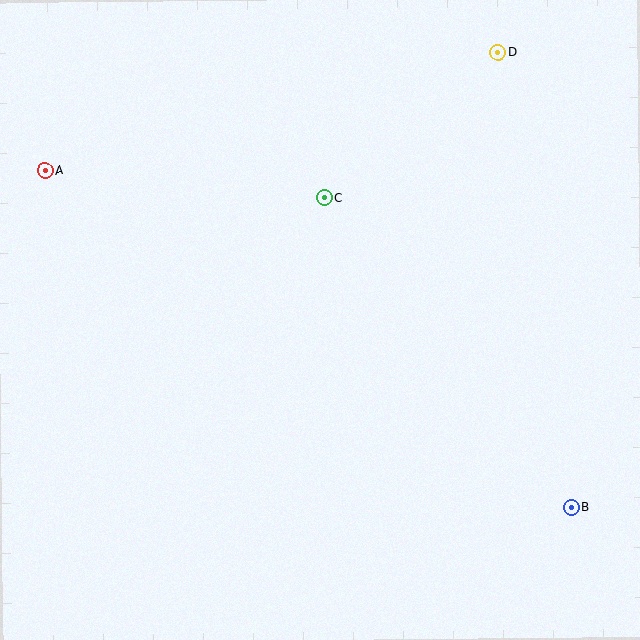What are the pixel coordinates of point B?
Point B is at (571, 507).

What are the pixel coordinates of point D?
Point D is at (498, 53).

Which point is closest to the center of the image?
Point C at (324, 198) is closest to the center.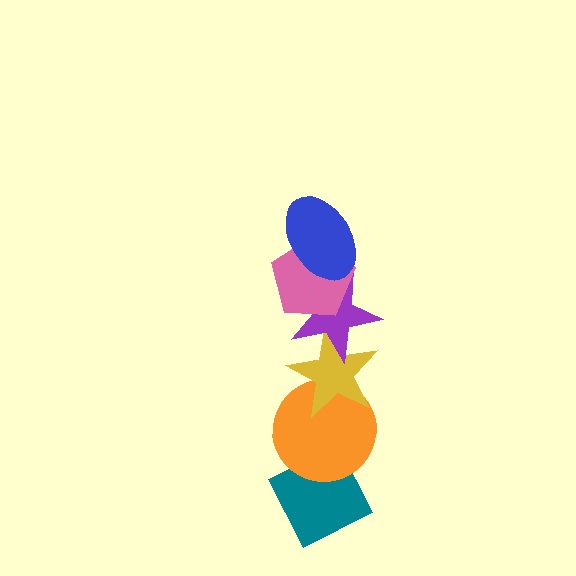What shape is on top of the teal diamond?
The orange circle is on top of the teal diamond.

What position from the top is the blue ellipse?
The blue ellipse is 1st from the top.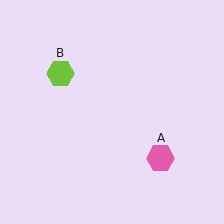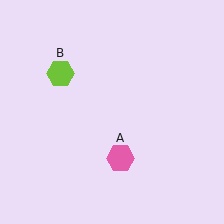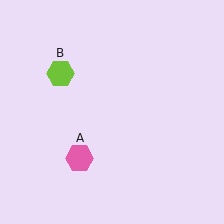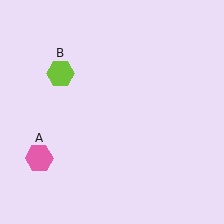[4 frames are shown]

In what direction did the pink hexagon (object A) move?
The pink hexagon (object A) moved left.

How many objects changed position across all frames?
1 object changed position: pink hexagon (object A).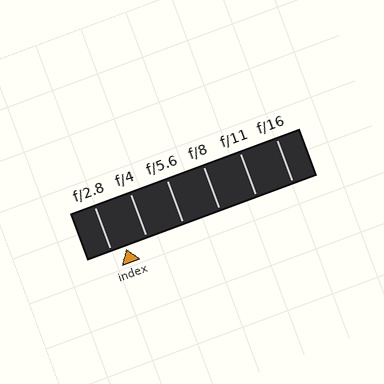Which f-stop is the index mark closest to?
The index mark is closest to f/2.8.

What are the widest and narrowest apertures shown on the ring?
The widest aperture shown is f/2.8 and the narrowest is f/16.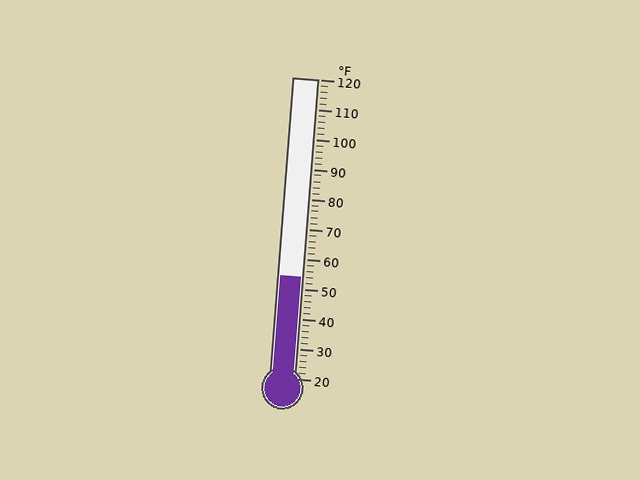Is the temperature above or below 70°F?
The temperature is below 70°F.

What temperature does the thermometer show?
The thermometer shows approximately 54°F.